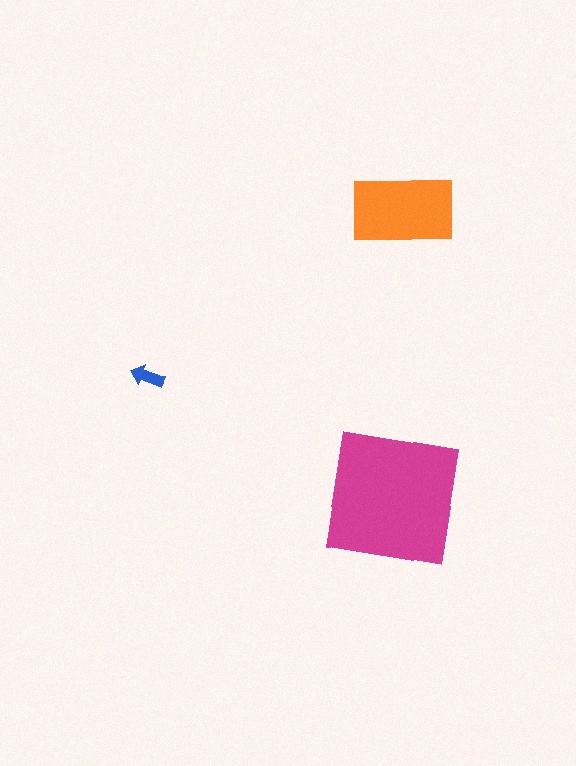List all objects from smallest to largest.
The blue arrow, the orange rectangle, the magenta square.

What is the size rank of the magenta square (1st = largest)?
1st.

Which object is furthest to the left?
The blue arrow is leftmost.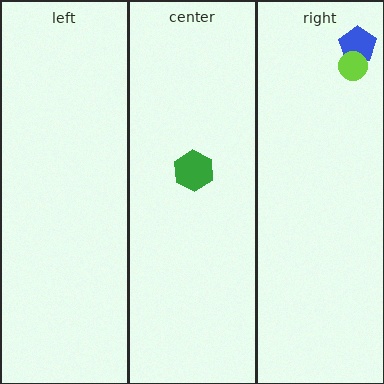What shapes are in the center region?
The green hexagon.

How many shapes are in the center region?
1.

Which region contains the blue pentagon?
The right region.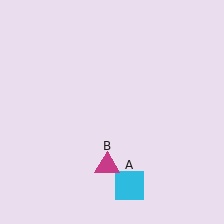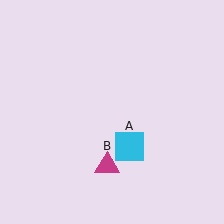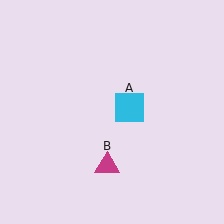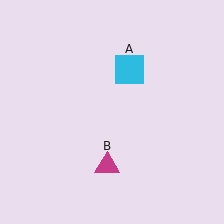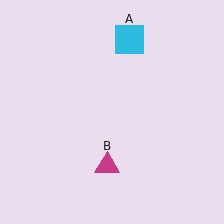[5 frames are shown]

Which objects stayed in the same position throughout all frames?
Magenta triangle (object B) remained stationary.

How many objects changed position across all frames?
1 object changed position: cyan square (object A).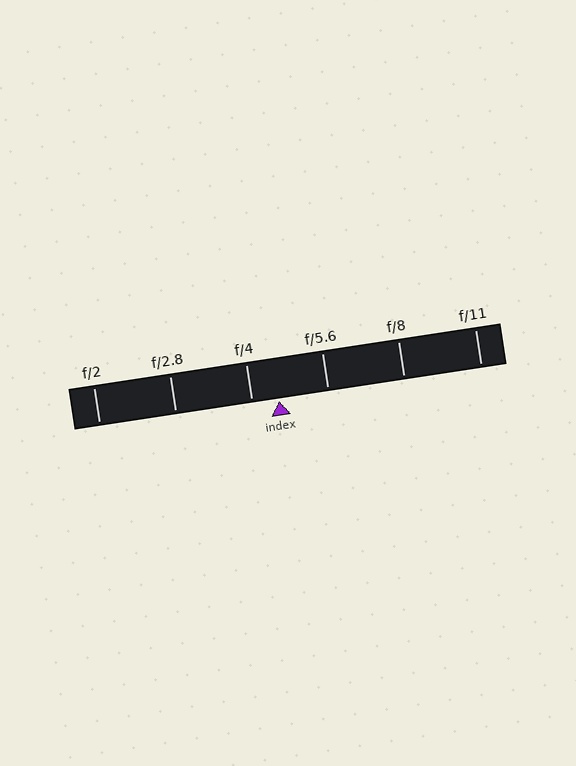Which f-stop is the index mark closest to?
The index mark is closest to f/4.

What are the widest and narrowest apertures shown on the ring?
The widest aperture shown is f/2 and the narrowest is f/11.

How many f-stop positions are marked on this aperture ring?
There are 6 f-stop positions marked.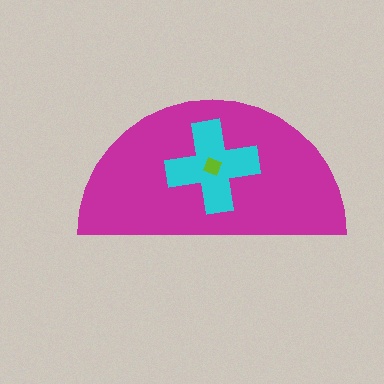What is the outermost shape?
The magenta semicircle.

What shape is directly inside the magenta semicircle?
The cyan cross.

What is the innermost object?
The lime diamond.